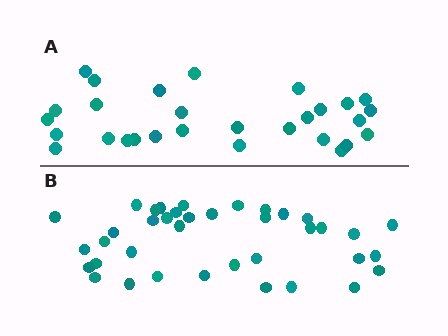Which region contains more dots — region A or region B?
Region B (the bottom region) has more dots.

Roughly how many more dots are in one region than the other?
Region B has roughly 8 or so more dots than region A.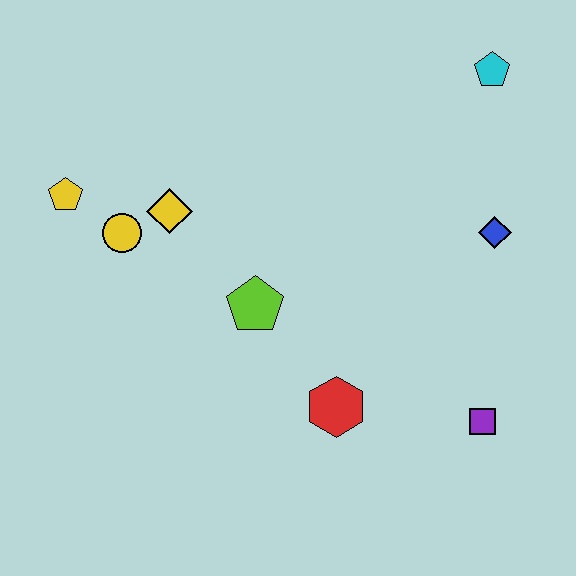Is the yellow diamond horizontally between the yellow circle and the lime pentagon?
Yes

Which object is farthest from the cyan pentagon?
The yellow pentagon is farthest from the cyan pentagon.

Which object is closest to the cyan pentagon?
The blue diamond is closest to the cyan pentagon.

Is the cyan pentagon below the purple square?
No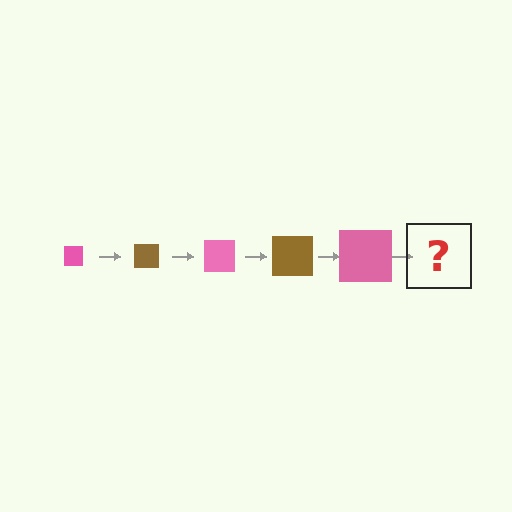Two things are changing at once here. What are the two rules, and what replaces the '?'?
The two rules are that the square grows larger each step and the color cycles through pink and brown. The '?' should be a brown square, larger than the previous one.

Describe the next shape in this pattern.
It should be a brown square, larger than the previous one.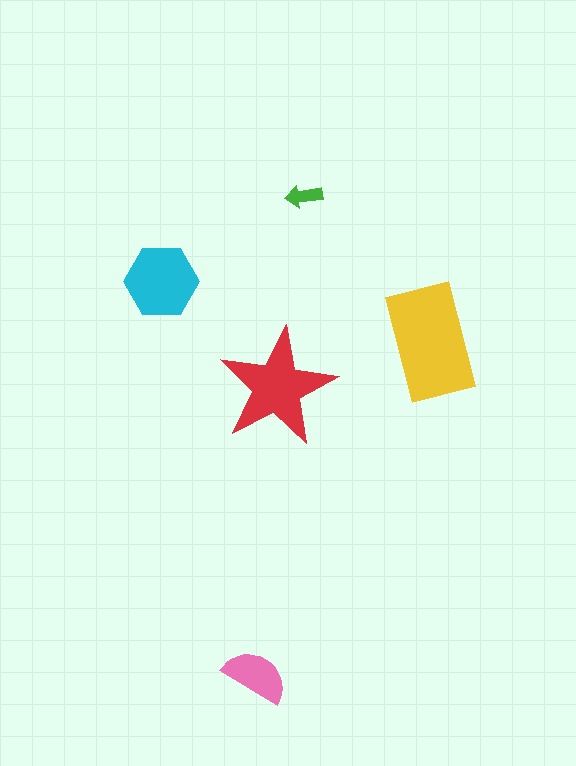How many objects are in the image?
There are 5 objects in the image.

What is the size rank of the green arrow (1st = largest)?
5th.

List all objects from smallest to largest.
The green arrow, the pink semicircle, the cyan hexagon, the red star, the yellow rectangle.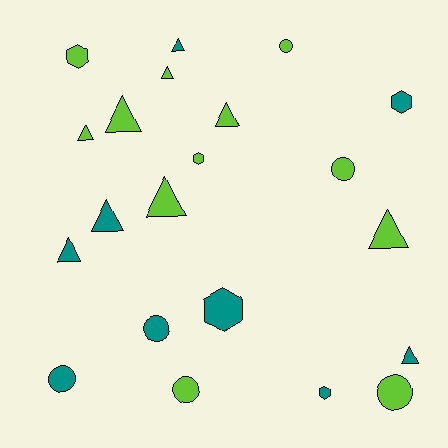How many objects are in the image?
There are 21 objects.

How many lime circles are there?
There are 4 lime circles.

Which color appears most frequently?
Lime, with 12 objects.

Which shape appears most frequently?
Triangle, with 10 objects.